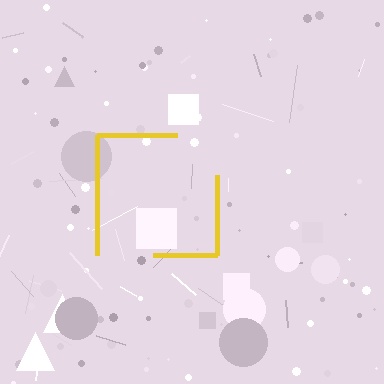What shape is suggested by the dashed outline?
The dashed outline suggests a square.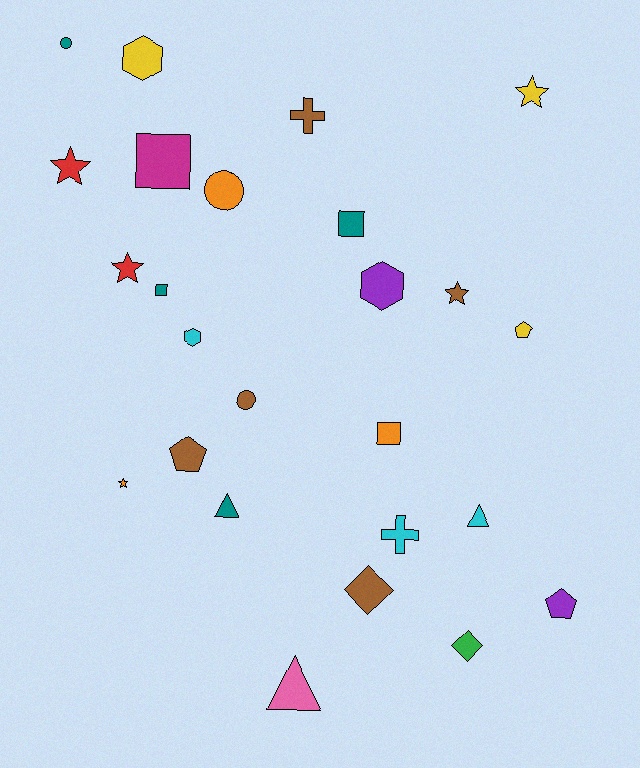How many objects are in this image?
There are 25 objects.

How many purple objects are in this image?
There are 2 purple objects.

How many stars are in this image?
There are 5 stars.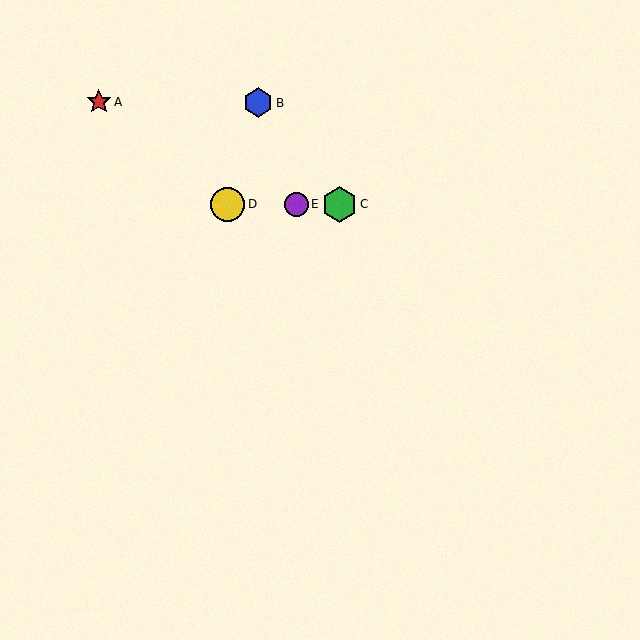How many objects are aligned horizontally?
3 objects (C, D, E) are aligned horizontally.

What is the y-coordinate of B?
Object B is at y≈103.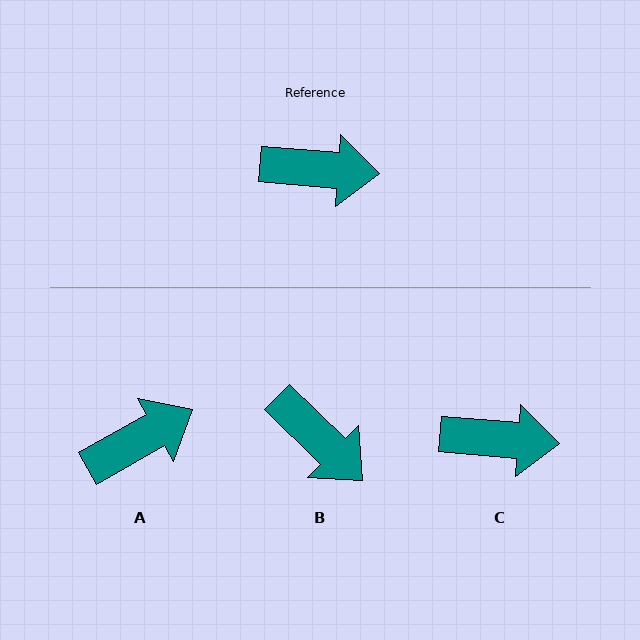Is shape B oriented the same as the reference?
No, it is off by about 40 degrees.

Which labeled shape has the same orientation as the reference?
C.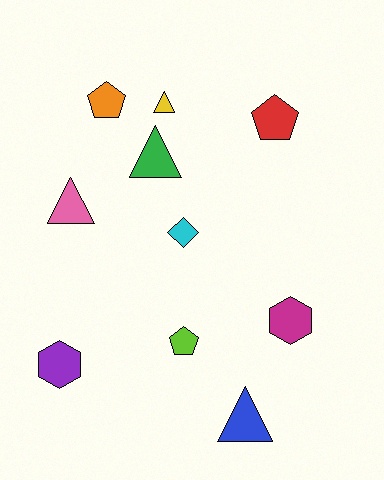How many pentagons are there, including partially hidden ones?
There are 3 pentagons.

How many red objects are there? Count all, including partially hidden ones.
There is 1 red object.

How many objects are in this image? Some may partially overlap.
There are 10 objects.